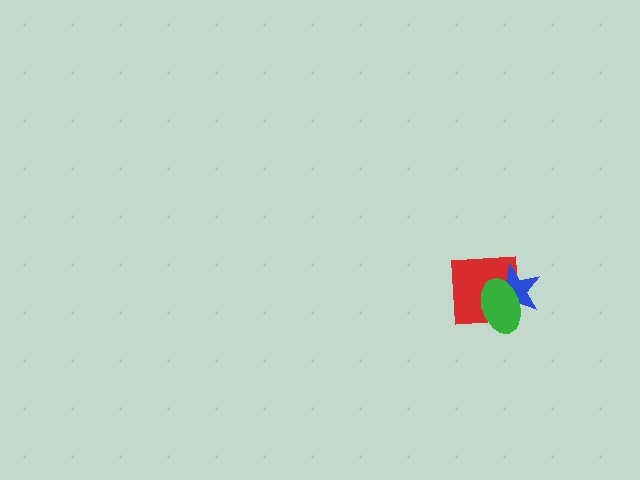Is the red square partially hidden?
Yes, it is partially covered by another shape.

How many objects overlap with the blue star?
2 objects overlap with the blue star.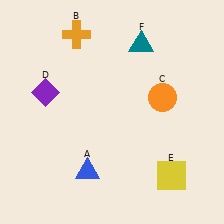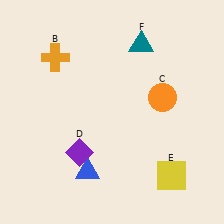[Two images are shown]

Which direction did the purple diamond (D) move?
The purple diamond (D) moved down.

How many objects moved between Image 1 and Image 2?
2 objects moved between the two images.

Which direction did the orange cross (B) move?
The orange cross (B) moved down.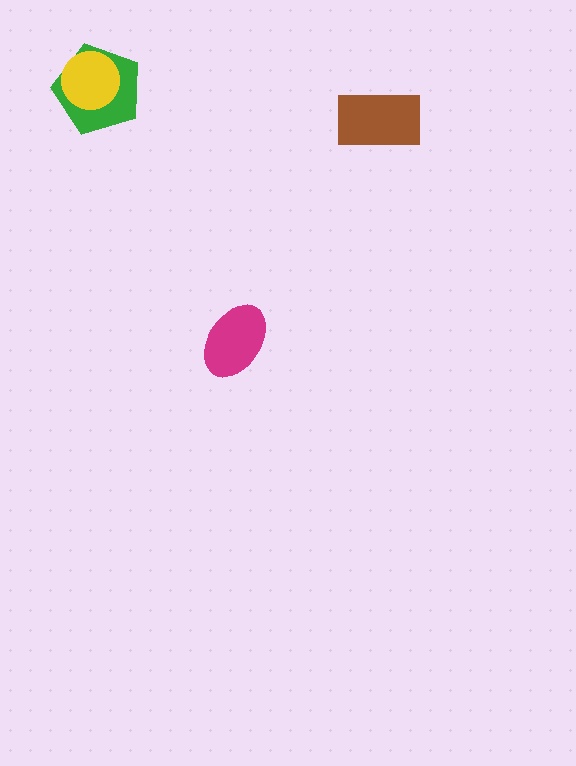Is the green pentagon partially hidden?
Yes, it is partially covered by another shape.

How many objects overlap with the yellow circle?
1 object overlaps with the yellow circle.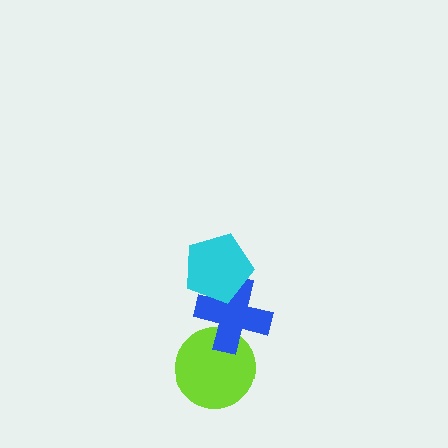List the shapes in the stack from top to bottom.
From top to bottom: the cyan pentagon, the blue cross, the lime circle.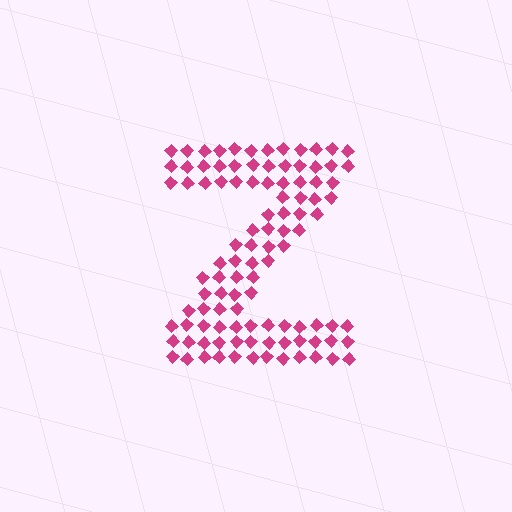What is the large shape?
The large shape is the letter Z.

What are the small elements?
The small elements are diamonds.